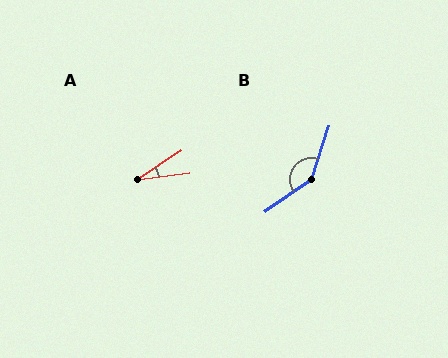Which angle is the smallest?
A, at approximately 27 degrees.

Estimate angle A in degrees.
Approximately 27 degrees.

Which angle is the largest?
B, at approximately 143 degrees.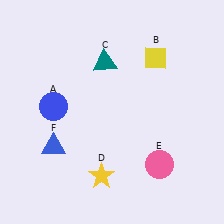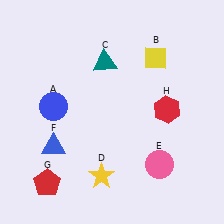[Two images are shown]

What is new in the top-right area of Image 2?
A red hexagon (H) was added in the top-right area of Image 2.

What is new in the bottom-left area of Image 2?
A red pentagon (G) was added in the bottom-left area of Image 2.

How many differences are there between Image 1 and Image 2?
There are 2 differences between the two images.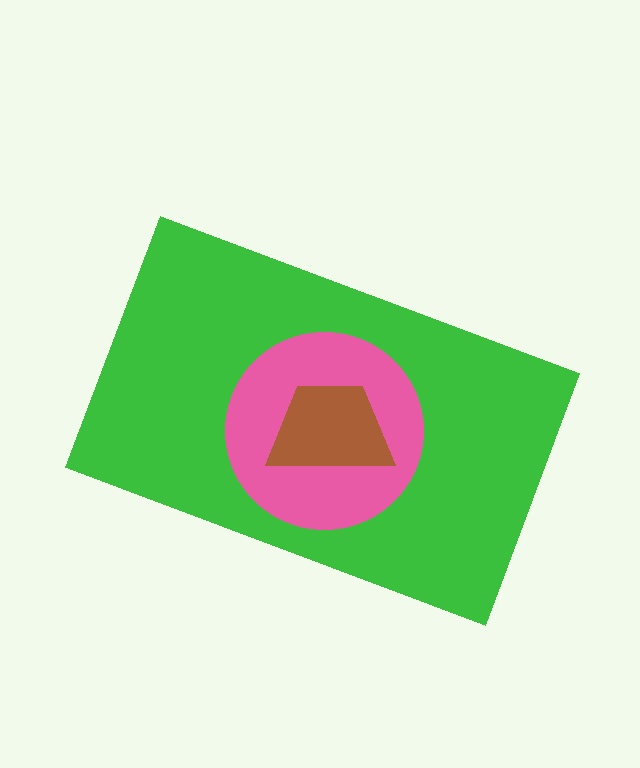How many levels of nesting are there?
3.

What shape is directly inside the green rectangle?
The pink circle.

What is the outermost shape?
The green rectangle.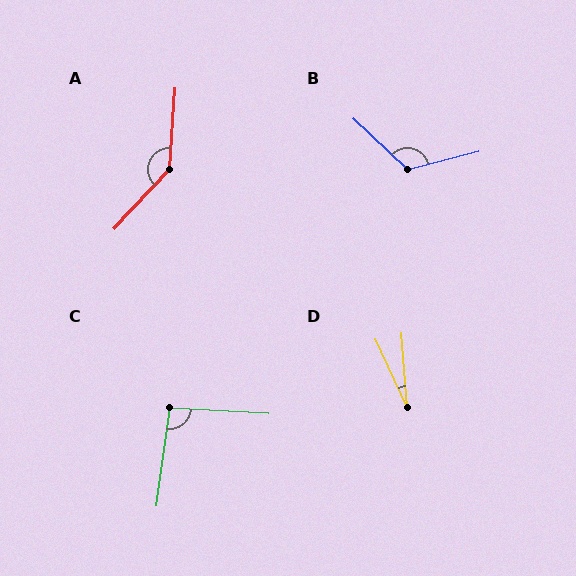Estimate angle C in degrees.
Approximately 94 degrees.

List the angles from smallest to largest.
D (21°), C (94°), B (122°), A (140°).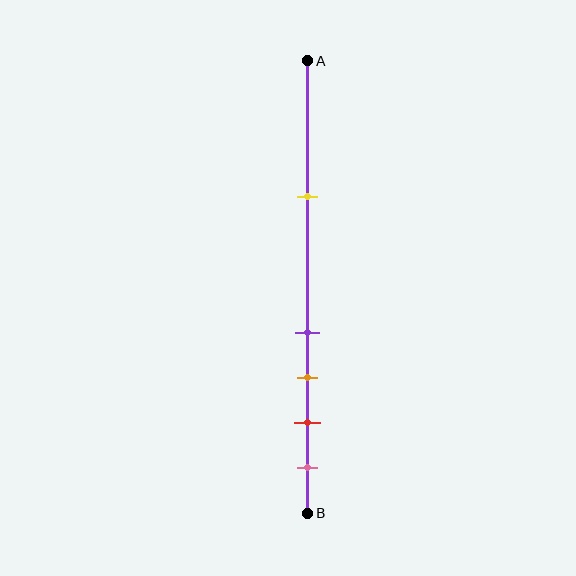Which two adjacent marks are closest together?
The purple and orange marks are the closest adjacent pair.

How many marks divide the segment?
There are 5 marks dividing the segment.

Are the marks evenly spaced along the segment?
No, the marks are not evenly spaced.